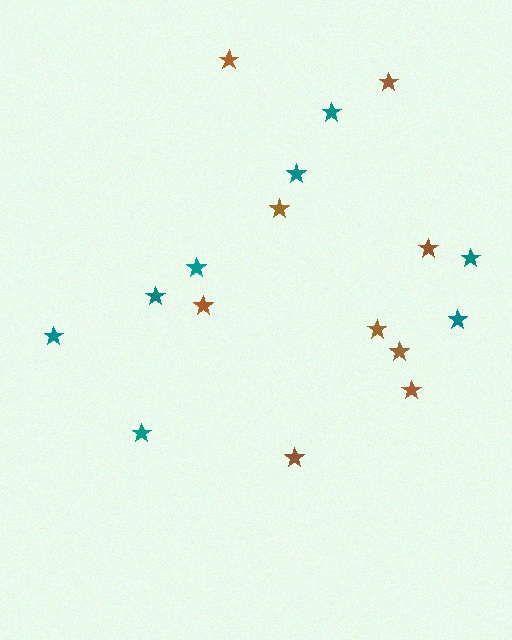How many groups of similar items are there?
There are 2 groups: one group of teal stars (8) and one group of brown stars (9).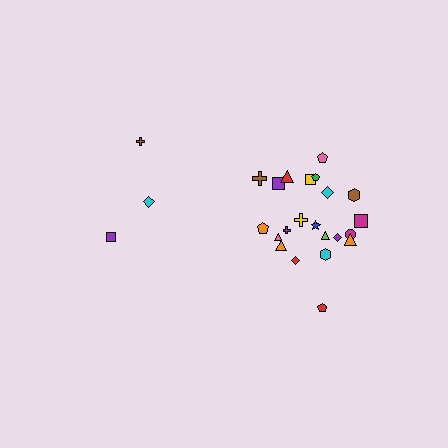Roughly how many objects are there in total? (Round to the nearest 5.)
Roughly 25 objects in total.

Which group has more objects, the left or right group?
The right group.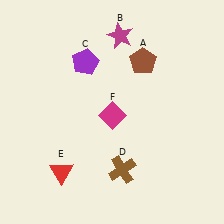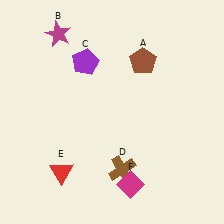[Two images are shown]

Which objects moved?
The objects that moved are: the magenta star (B), the magenta diamond (F).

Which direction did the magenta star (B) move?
The magenta star (B) moved left.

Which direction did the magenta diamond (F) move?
The magenta diamond (F) moved down.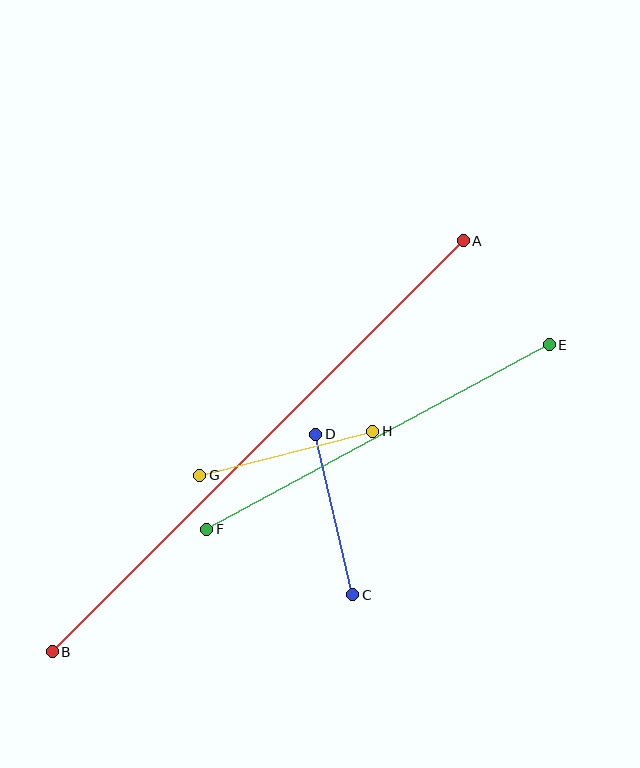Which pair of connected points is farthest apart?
Points A and B are farthest apart.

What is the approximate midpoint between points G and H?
The midpoint is at approximately (286, 453) pixels.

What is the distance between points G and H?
The distance is approximately 178 pixels.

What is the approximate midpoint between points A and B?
The midpoint is at approximately (258, 446) pixels.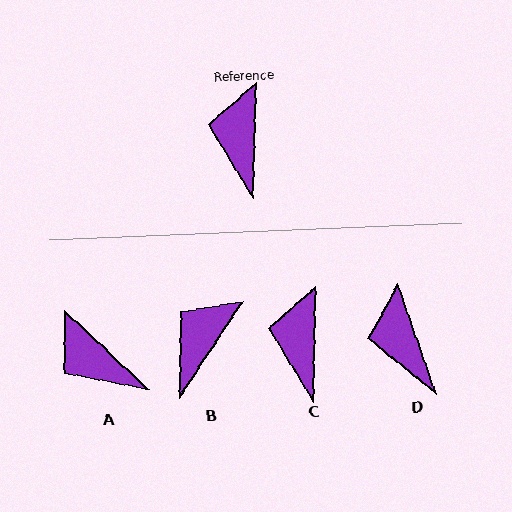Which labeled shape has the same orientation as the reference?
C.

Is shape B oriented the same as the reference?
No, it is off by about 32 degrees.